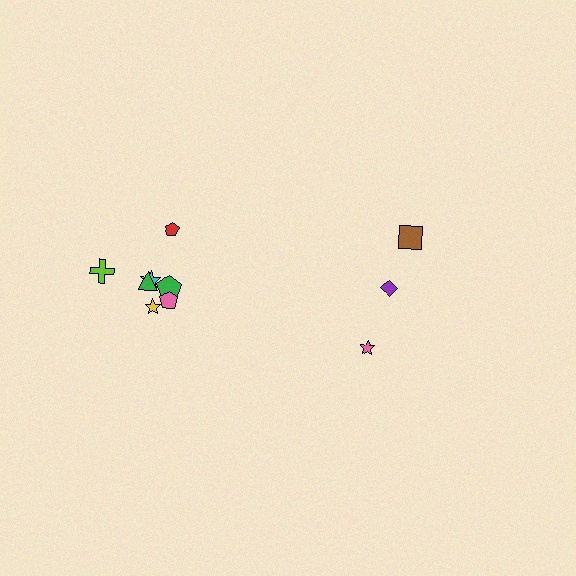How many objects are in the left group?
There are 7 objects.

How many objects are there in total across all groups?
There are 10 objects.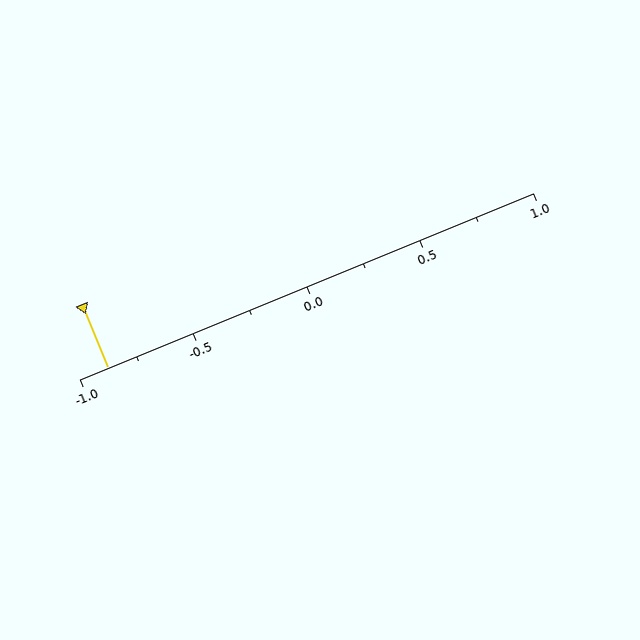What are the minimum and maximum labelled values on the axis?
The axis runs from -1.0 to 1.0.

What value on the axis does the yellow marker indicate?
The marker indicates approximately -0.88.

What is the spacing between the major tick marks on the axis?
The major ticks are spaced 0.5 apart.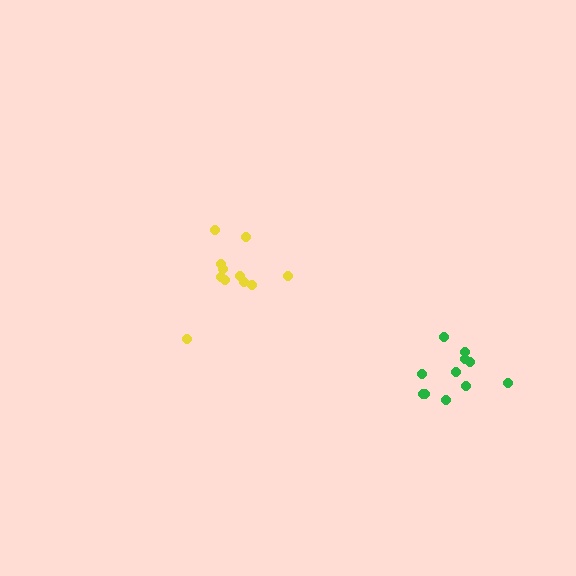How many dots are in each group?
Group 1: 11 dots, Group 2: 11 dots (22 total).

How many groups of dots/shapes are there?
There are 2 groups.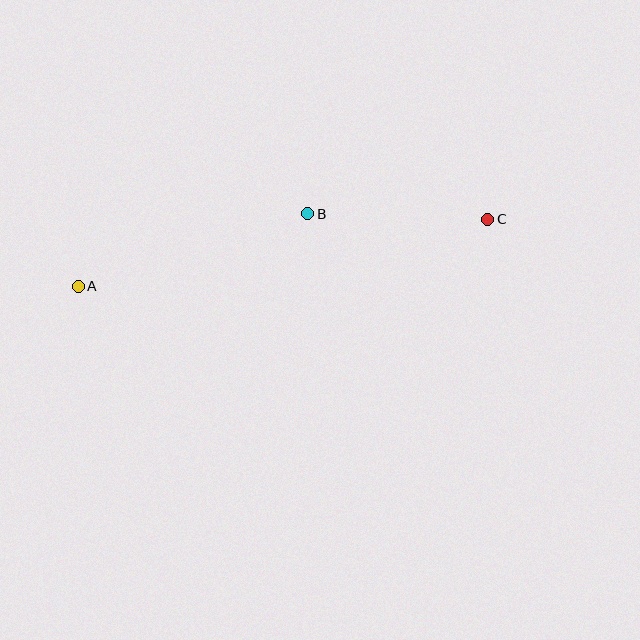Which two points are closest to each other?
Points B and C are closest to each other.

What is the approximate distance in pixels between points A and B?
The distance between A and B is approximately 241 pixels.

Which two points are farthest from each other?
Points A and C are farthest from each other.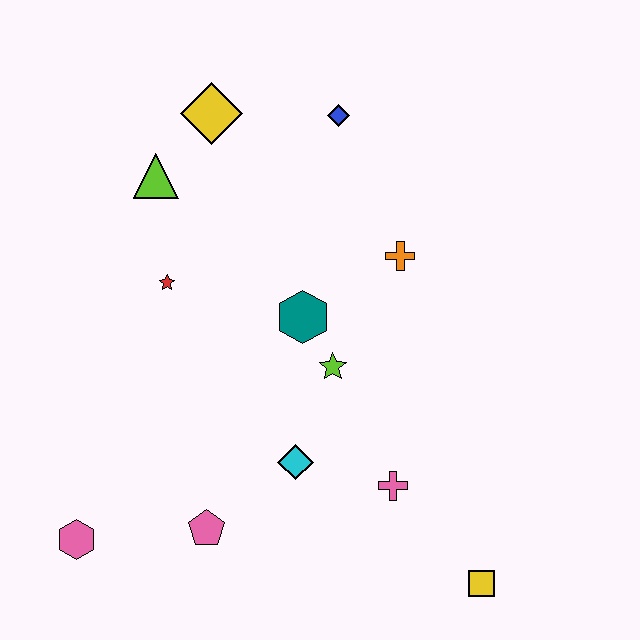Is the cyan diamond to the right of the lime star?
No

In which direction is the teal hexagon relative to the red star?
The teal hexagon is to the right of the red star.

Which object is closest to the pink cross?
The cyan diamond is closest to the pink cross.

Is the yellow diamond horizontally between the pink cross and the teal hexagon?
No